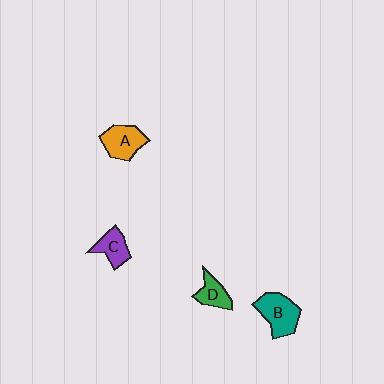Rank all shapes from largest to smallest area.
From largest to smallest: B (teal), A (orange), C (purple), D (green).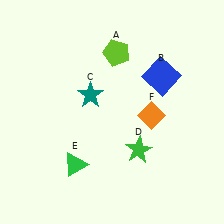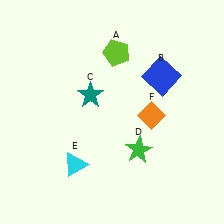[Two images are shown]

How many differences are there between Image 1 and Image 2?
There is 1 difference between the two images.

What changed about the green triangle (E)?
In Image 1, E is green. In Image 2, it changed to cyan.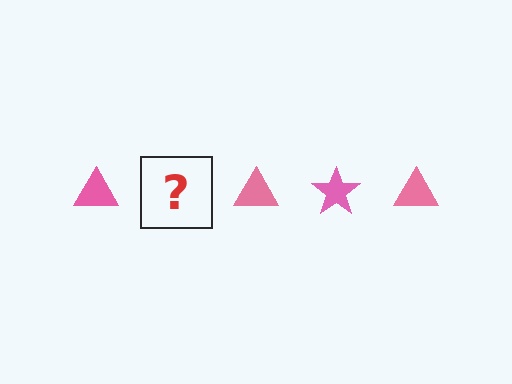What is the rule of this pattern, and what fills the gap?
The rule is that the pattern cycles through triangle, star shapes in pink. The gap should be filled with a pink star.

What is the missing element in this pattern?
The missing element is a pink star.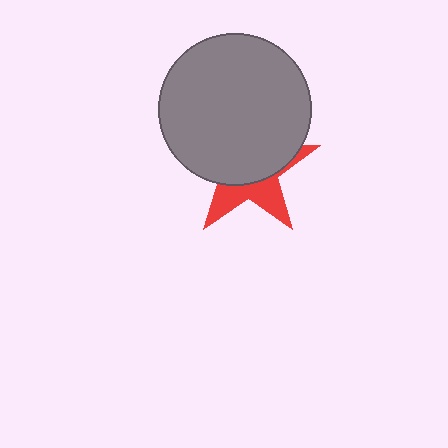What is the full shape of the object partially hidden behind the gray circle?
The partially hidden object is a red star.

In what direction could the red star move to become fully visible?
The red star could move down. That would shift it out from behind the gray circle entirely.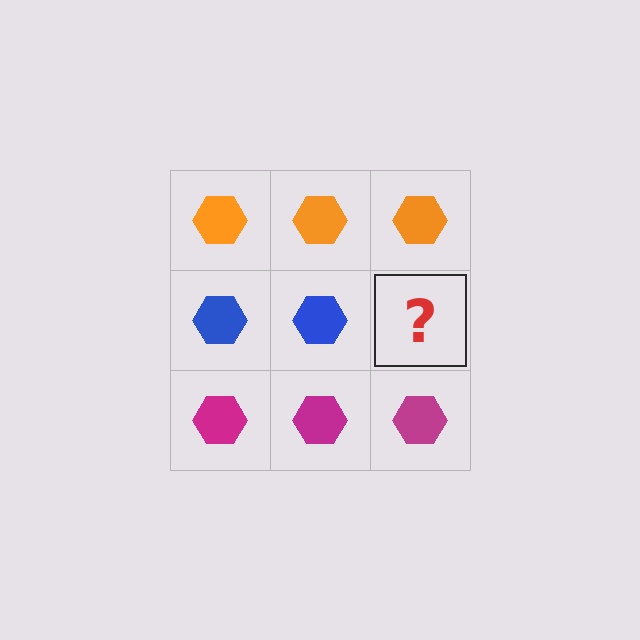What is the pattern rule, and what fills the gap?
The rule is that each row has a consistent color. The gap should be filled with a blue hexagon.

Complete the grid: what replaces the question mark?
The question mark should be replaced with a blue hexagon.